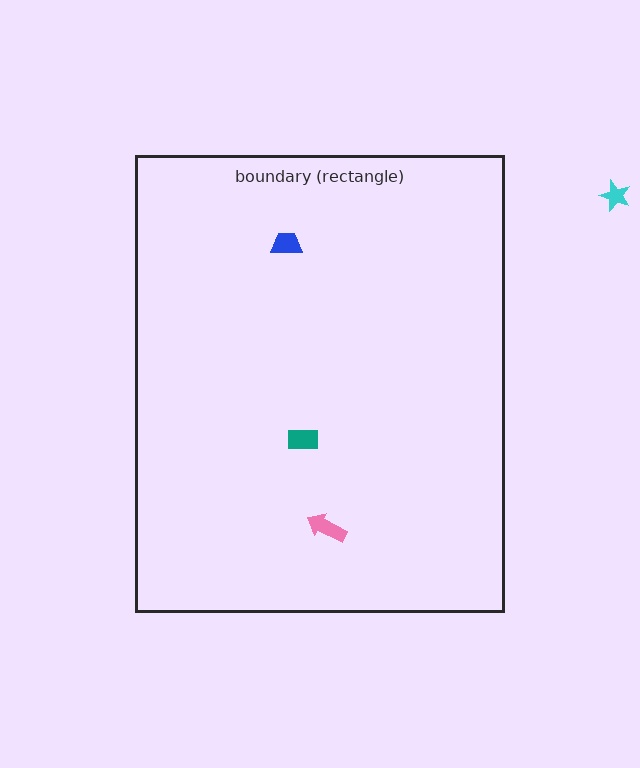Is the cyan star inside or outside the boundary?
Outside.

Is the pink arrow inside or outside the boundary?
Inside.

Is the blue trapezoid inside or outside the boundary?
Inside.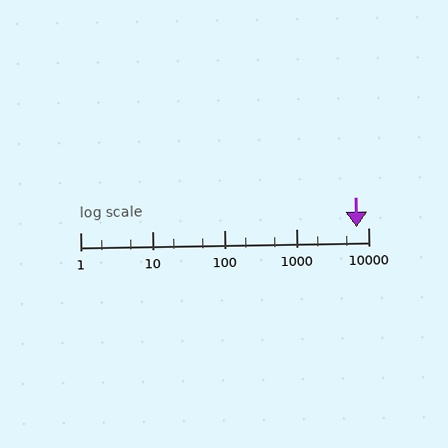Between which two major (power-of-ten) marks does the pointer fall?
The pointer is between 1000 and 10000.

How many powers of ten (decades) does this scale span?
The scale spans 4 decades, from 1 to 10000.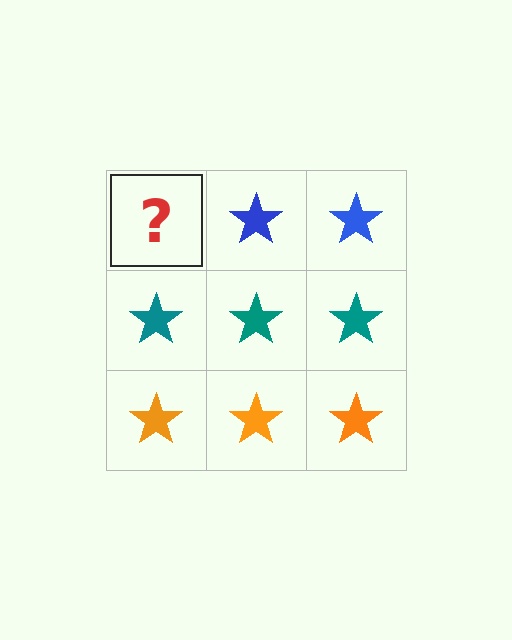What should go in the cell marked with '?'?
The missing cell should contain a blue star.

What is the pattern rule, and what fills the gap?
The rule is that each row has a consistent color. The gap should be filled with a blue star.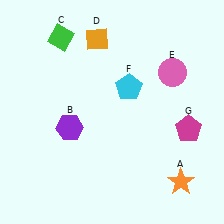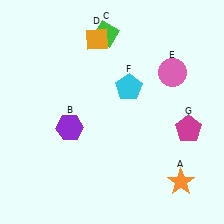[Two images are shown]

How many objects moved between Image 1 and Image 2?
1 object moved between the two images.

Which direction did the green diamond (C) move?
The green diamond (C) moved right.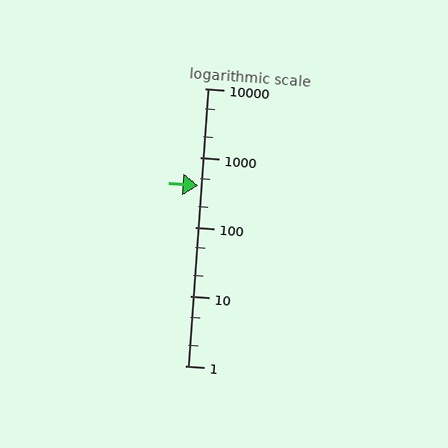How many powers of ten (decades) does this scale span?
The scale spans 4 decades, from 1 to 10000.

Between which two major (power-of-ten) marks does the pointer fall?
The pointer is between 100 and 1000.